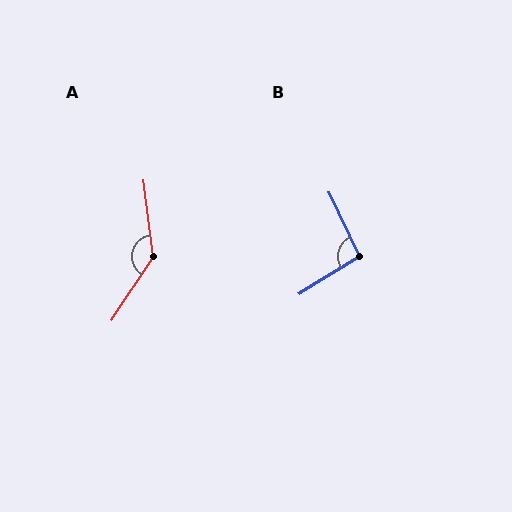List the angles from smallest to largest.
B (96°), A (140°).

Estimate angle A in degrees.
Approximately 140 degrees.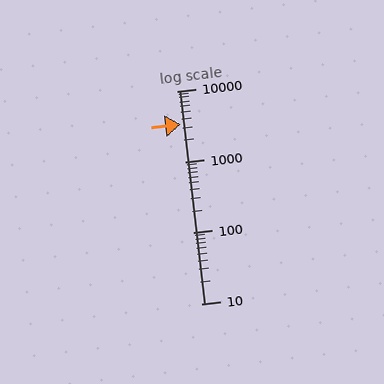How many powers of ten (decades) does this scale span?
The scale spans 3 decades, from 10 to 10000.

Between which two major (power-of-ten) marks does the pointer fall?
The pointer is between 1000 and 10000.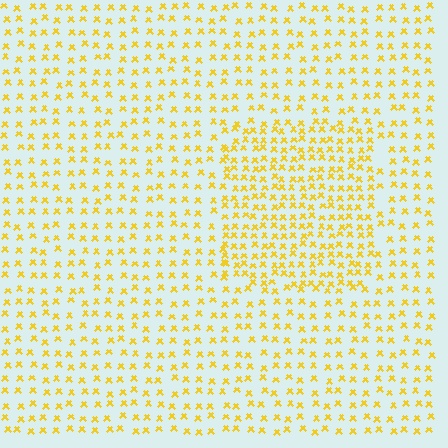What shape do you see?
I see a rectangle.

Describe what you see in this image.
The image contains small yellow elements arranged at two different densities. A rectangle-shaped region is visible where the elements are more densely packed than the surrounding area.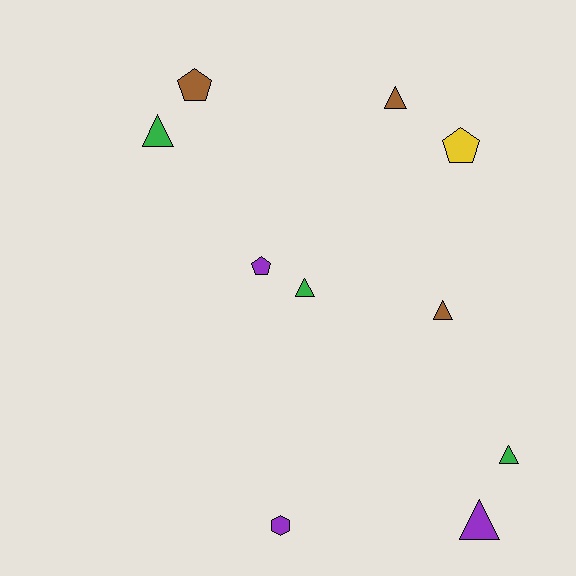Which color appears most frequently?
Brown, with 3 objects.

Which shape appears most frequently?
Triangle, with 6 objects.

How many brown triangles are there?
There are 2 brown triangles.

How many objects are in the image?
There are 10 objects.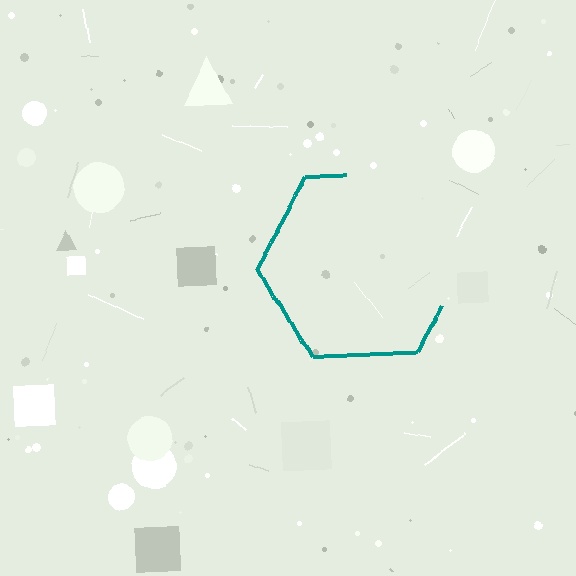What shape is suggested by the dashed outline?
The dashed outline suggests a hexagon.